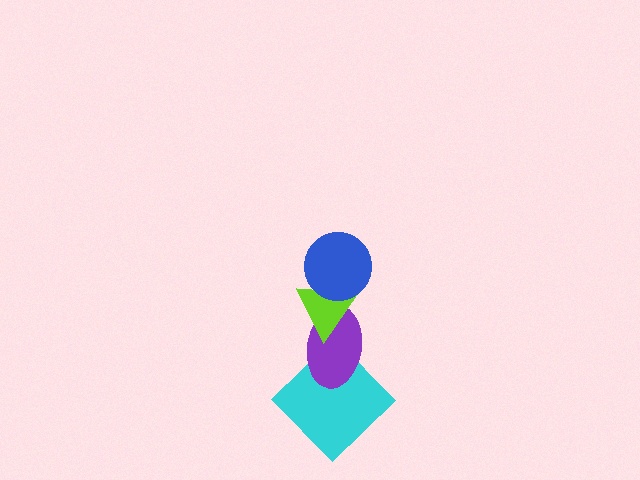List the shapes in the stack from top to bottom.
From top to bottom: the blue circle, the lime triangle, the purple ellipse, the cyan diamond.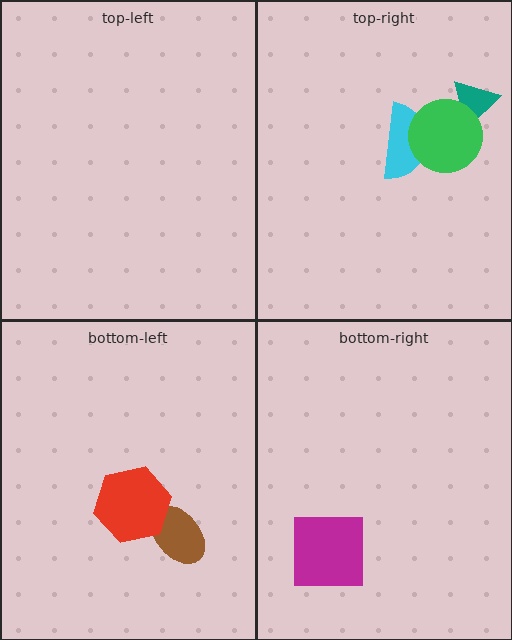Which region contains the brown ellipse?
The bottom-left region.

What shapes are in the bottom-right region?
The magenta square.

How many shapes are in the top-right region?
3.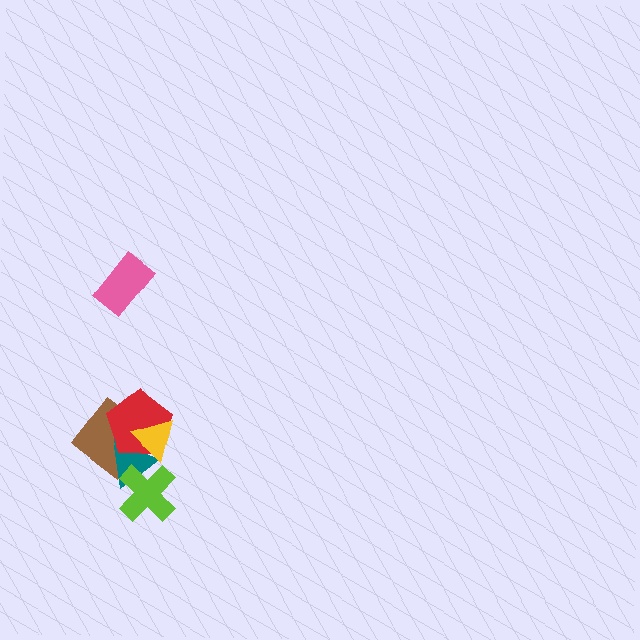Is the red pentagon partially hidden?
Yes, it is partially covered by another shape.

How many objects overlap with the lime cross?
1 object overlaps with the lime cross.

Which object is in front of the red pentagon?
The yellow triangle is in front of the red pentagon.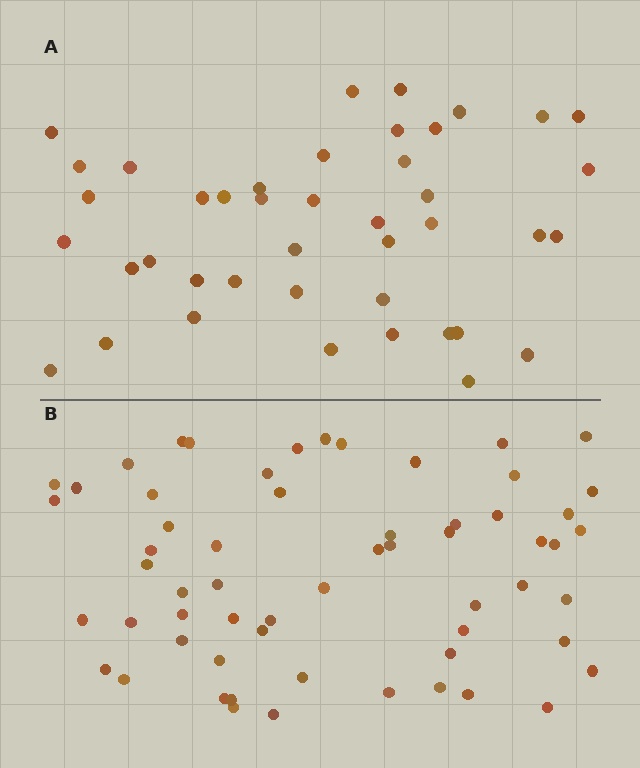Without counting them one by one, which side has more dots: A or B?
Region B (the bottom region) has more dots.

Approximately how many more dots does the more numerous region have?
Region B has approximately 20 more dots than region A.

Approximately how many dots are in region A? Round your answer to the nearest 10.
About 40 dots. (The exact count is 42, which rounds to 40.)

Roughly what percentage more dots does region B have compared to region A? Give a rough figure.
About 45% more.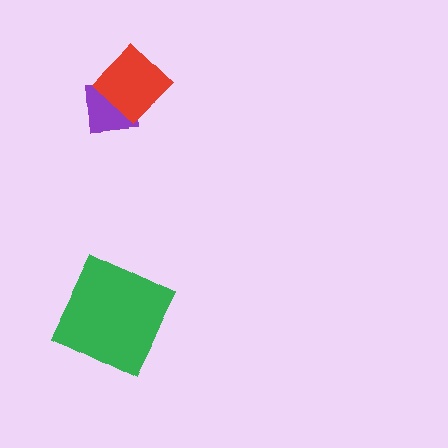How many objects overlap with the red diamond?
1 object overlaps with the red diamond.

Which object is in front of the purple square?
The red diamond is in front of the purple square.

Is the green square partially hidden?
No, no other shape covers it.